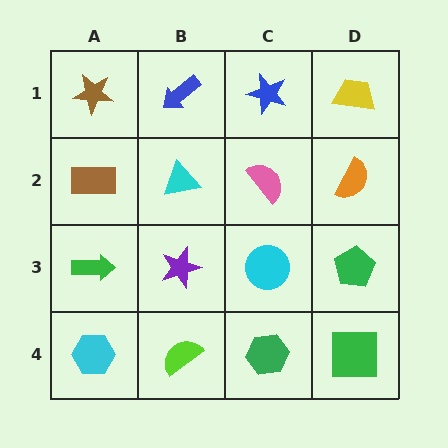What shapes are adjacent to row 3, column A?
A brown rectangle (row 2, column A), a cyan hexagon (row 4, column A), a purple star (row 3, column B).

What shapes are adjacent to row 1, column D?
An orange semicircle (row 2, column D), a blue star (row 1, column C).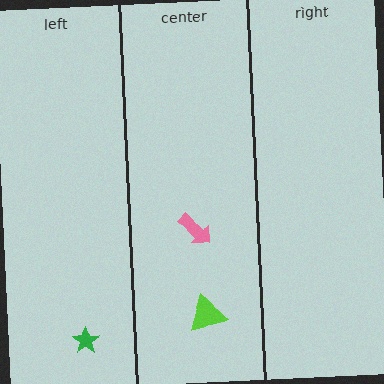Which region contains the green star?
The left region.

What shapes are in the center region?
The pink arrow, the lime triangle.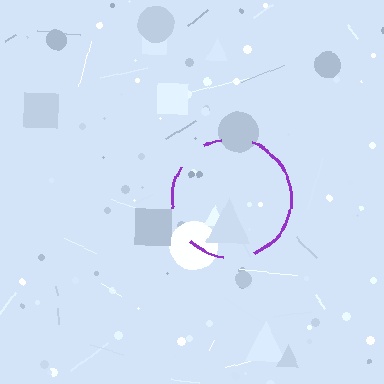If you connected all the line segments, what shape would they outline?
They would outline a circle.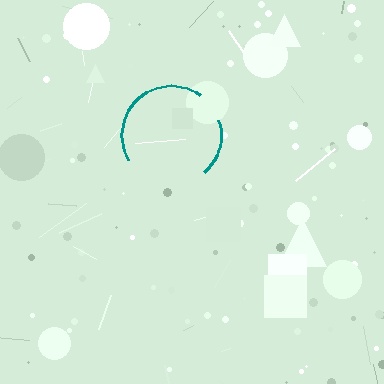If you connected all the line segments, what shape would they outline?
They would outline a circle.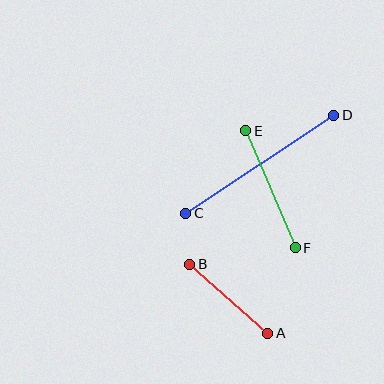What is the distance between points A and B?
The distance is approximately 104 pixels.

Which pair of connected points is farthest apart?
Points C and D are farthest apart.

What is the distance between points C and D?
The distance is approximately 178 pixels.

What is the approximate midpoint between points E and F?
The midpoint is at approximately (270, 189) pixels.